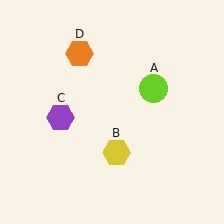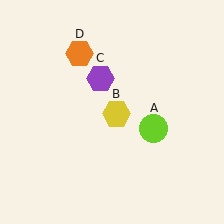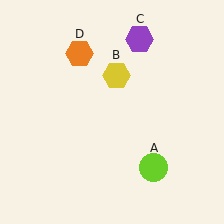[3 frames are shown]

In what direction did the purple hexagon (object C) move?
The purple hexagon (object C) moved up and to the right.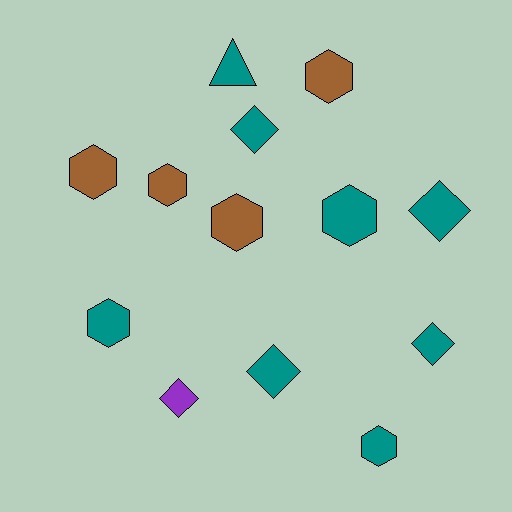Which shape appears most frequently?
Hexagon, with 7 objects.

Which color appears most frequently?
Teal, with 8 objects.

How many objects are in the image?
There are 13 objects.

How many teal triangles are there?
There is 1 teal triangle.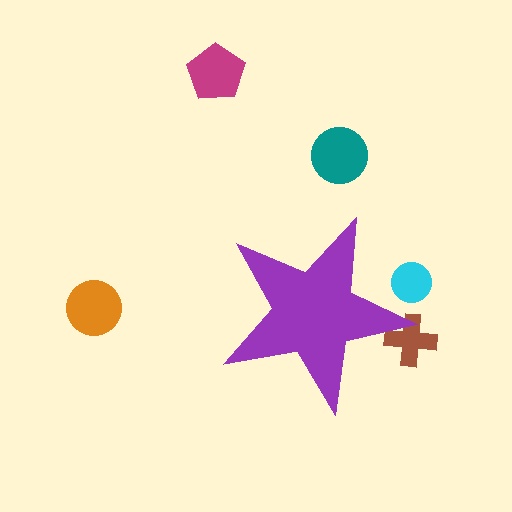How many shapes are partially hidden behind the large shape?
2 shapes are partially hidden.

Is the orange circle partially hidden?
No, the orange circle is fully visible.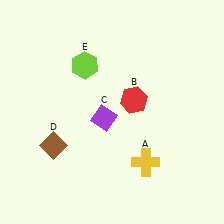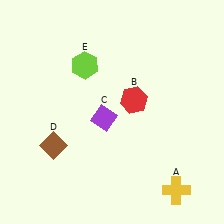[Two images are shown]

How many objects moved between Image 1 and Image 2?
1 object moved between the two images.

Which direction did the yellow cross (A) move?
The yellow cross (A) moved right.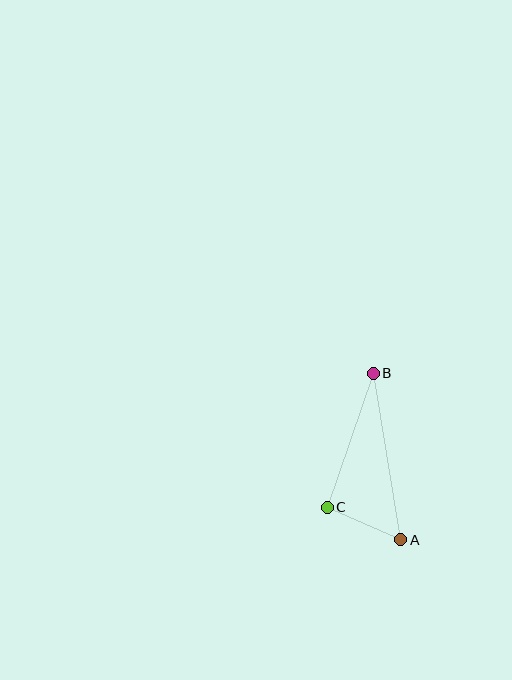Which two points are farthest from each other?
Points A and B are farthest from each other.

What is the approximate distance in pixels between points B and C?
The distance between B and C is approximately 142 pixels.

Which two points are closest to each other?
Points A and C are closest to each other.